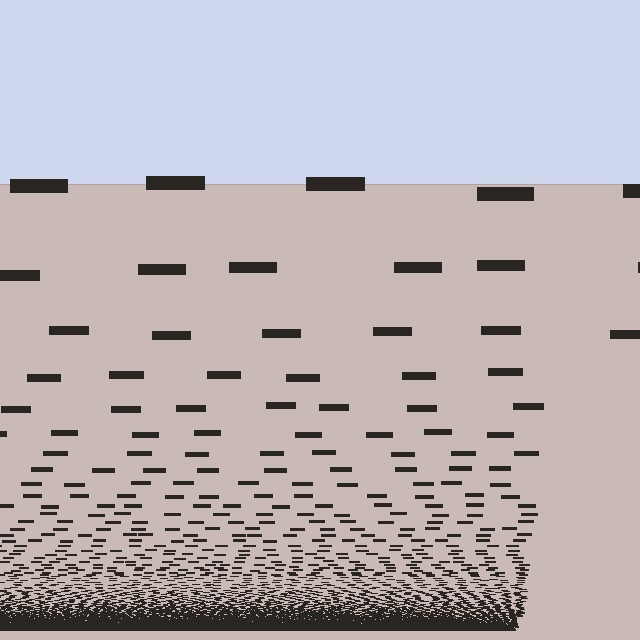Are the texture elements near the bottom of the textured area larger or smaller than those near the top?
Smaller. The gradient is inverted — elements near the bottom are smaller and denser.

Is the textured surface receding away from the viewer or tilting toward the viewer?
The surface appears to tilt toward the viewer. Texture elements get larger and sparser toward the top.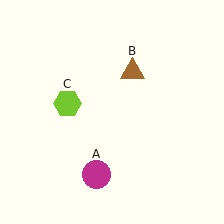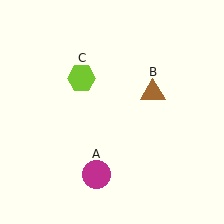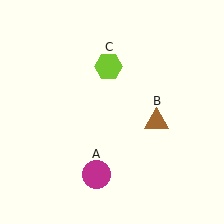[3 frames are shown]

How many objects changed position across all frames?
2 objects changed position: brown triangle (object B), lime hexagon (object C).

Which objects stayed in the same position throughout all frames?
Magenta circle (object A) remained stationary.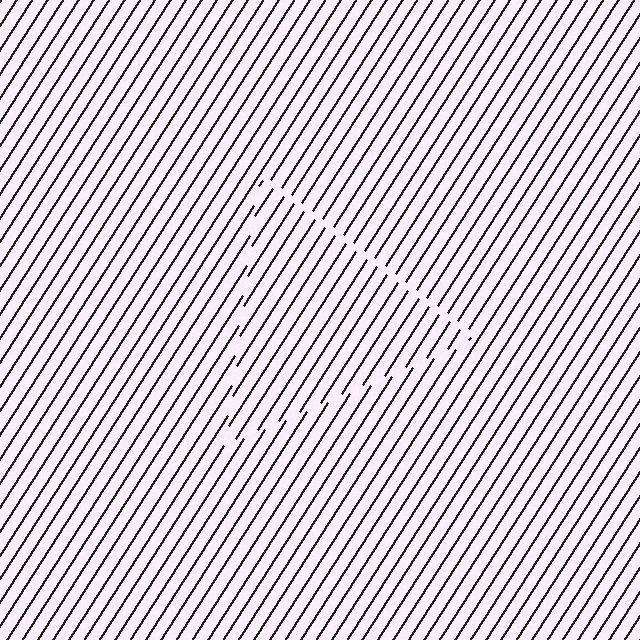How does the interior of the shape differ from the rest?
The interior of the shape contains the same grating, shifted by half a period — the contour is defined by the phase discontinuity where line-ends from the inner and outer gratings abut.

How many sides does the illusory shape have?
3 sides — the line-ends trace a triangle.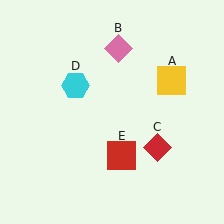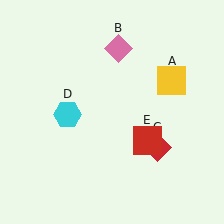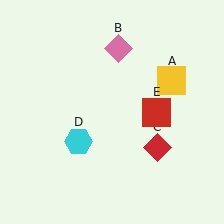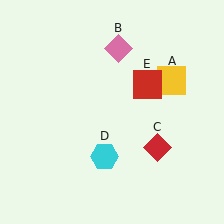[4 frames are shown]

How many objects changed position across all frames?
2 objects changed position: cyan hexagon (object D), red square (object E).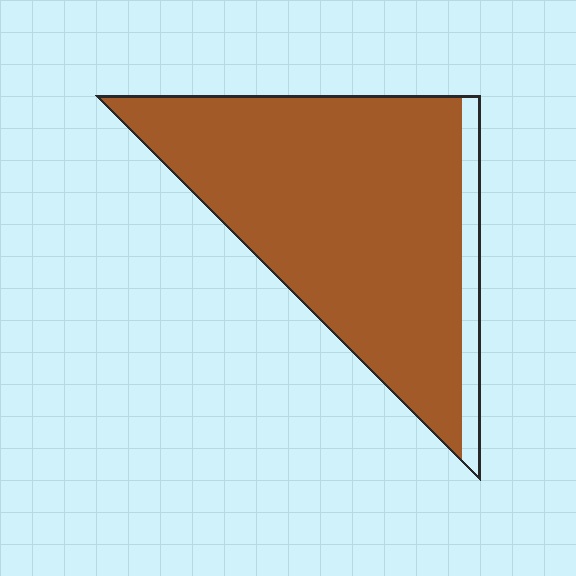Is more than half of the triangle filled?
Yes.